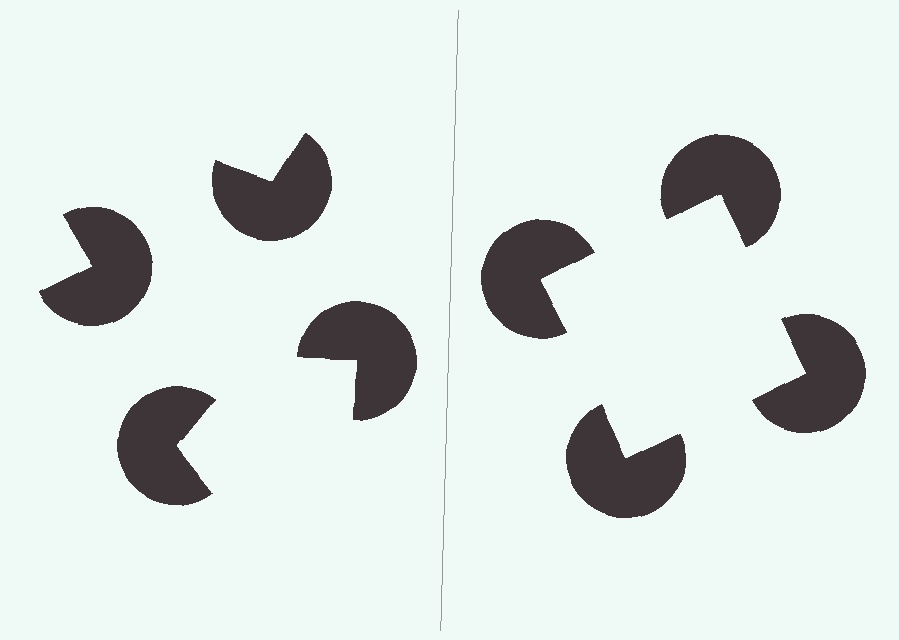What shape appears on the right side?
An illusory square.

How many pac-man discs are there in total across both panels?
8 — 4 on each side.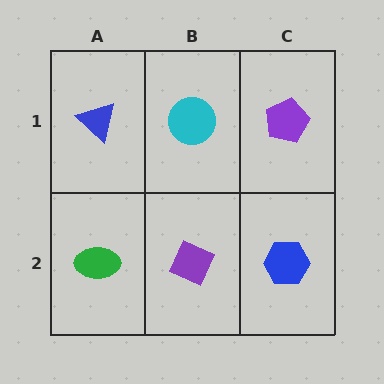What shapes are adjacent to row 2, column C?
A purple pentagon (row 1, column C), a purple diamond (row 2, column B).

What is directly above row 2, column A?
A blue triangle.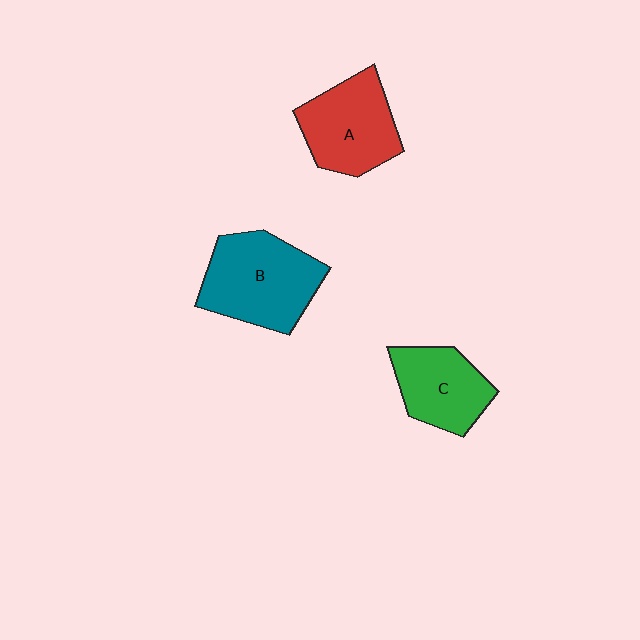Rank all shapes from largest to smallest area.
From largest to smallest: B (teal), A (red), C (green).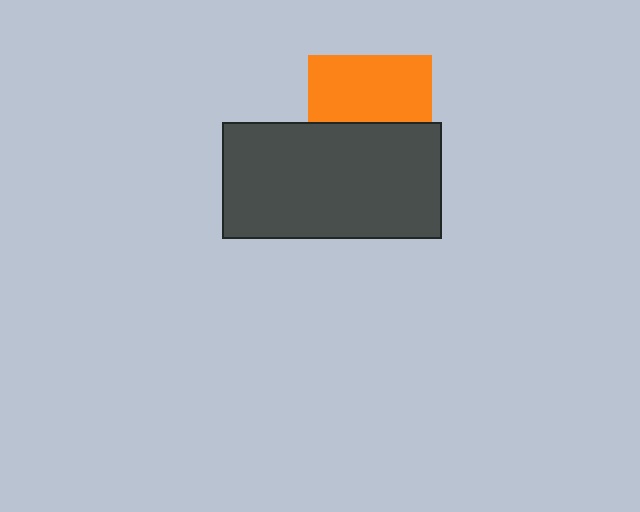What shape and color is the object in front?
The object in front is a dark gray rectangle.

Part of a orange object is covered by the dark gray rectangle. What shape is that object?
It is a square.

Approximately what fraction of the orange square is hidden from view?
Roughly 47% of the orange square is hidden behind the dark gray rectangle.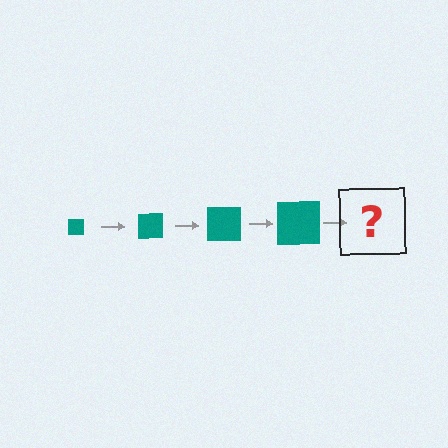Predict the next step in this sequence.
The next step is a teal square, larger than the previous one.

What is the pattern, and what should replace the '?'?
The pattern is that the square gets progressively larger each step. The '?' should be a teal square, larger than the previous one.